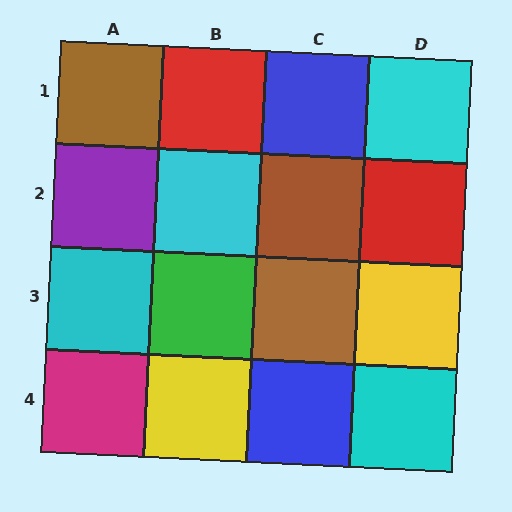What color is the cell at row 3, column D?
Yellow.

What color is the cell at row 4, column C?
Blue.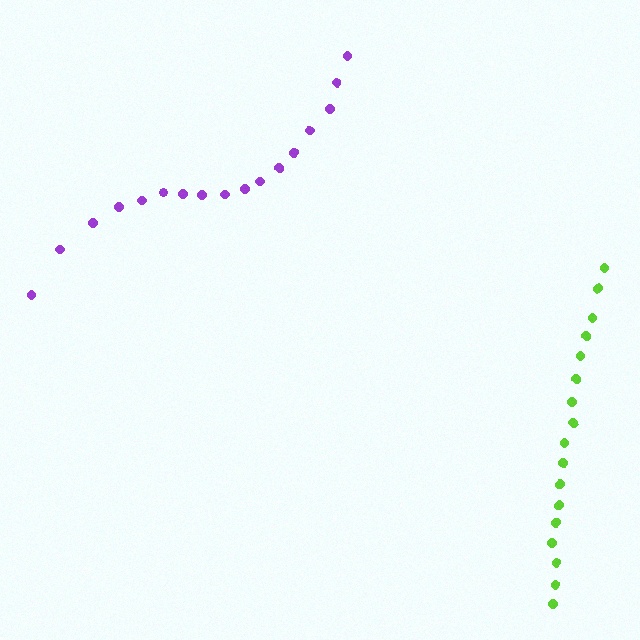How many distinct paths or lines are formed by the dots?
There are 2 distinct paths.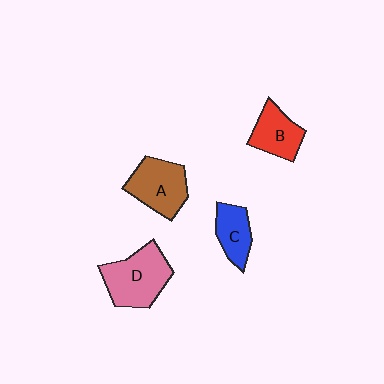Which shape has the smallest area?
Shape C (blue).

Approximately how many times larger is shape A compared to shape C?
Approximately 1.5 times.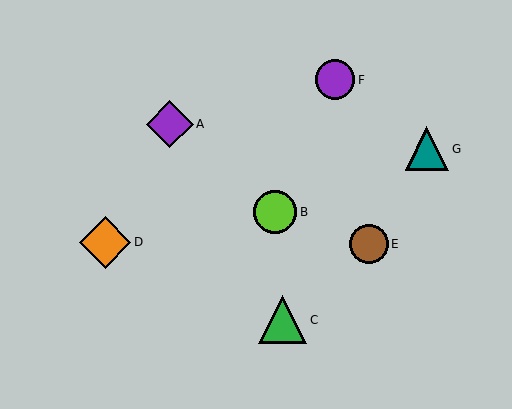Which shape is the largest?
The orange diamond (labeled D) is the largest.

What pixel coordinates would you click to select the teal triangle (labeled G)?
Click at (427, 149) to select the teal triangle G.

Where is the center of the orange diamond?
The center of the orange diamond is at (105, 242).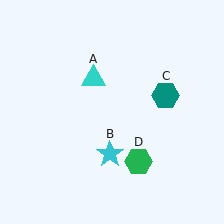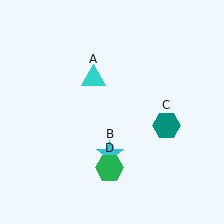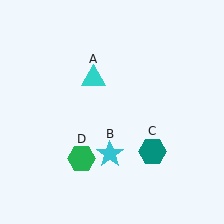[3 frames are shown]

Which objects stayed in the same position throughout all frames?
Cyan triangle (object A) and cyan star (object B) remained stationary.